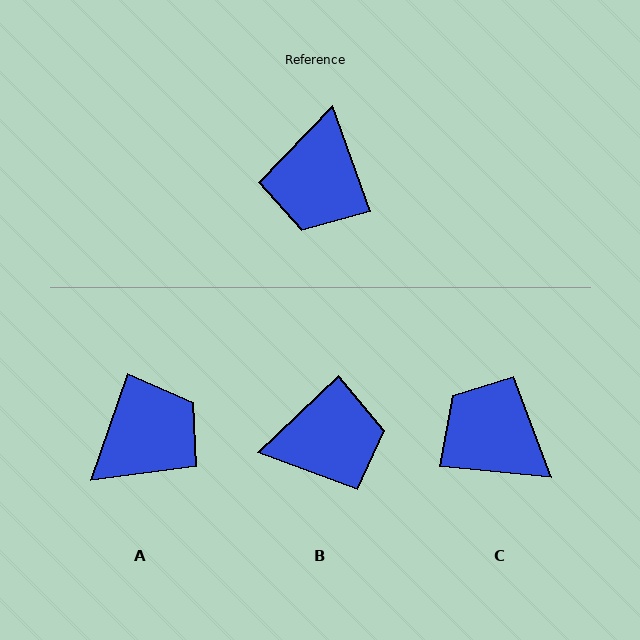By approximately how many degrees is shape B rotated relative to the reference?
Approximately 114 degrees counter-clockwise.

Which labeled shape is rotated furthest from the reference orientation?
A, about 141 degrees away.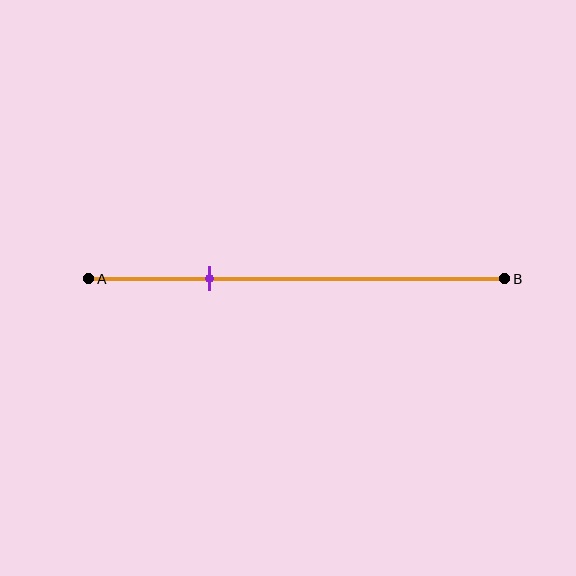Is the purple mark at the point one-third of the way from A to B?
No, the mark is at about 30% from A, not at the 33% one-third point.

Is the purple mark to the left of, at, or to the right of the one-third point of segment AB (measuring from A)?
The purple mark is to the left of the one-third point of segment AB.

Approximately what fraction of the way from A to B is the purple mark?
The purple mark is approximately 30% of the way from A to B.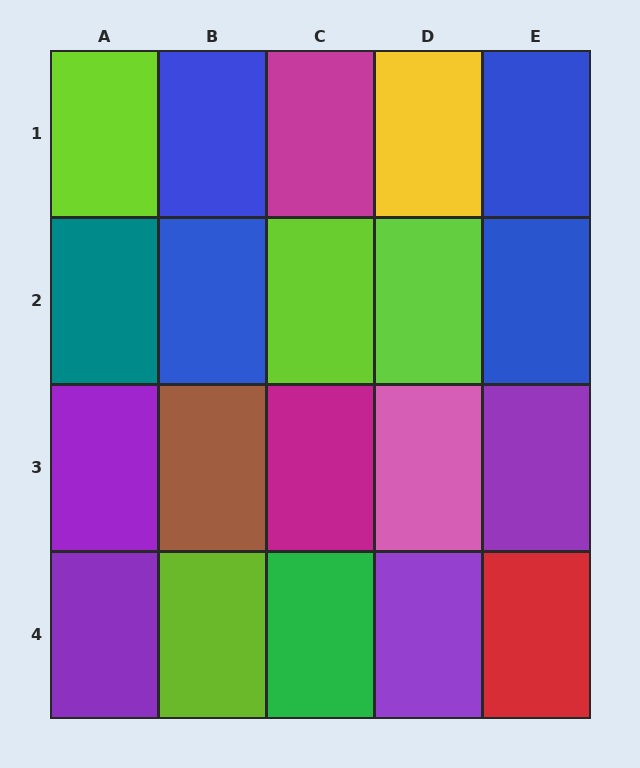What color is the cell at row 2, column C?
Lime.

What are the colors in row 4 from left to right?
Purple, lime, green, purple, red.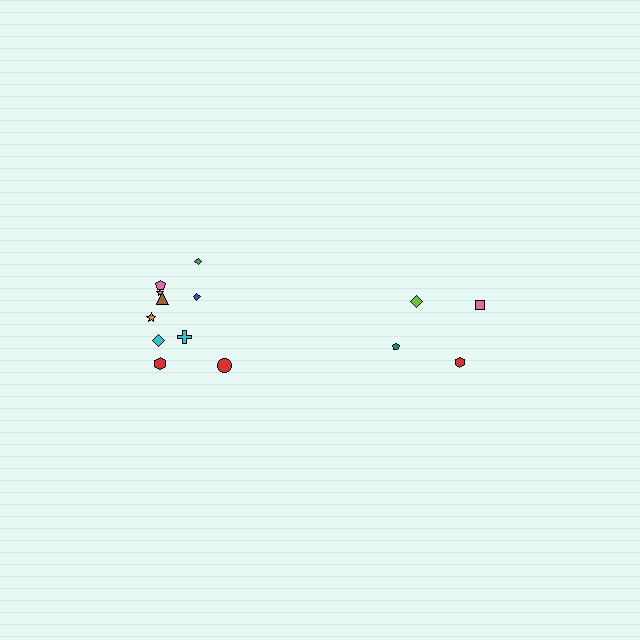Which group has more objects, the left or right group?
The left group.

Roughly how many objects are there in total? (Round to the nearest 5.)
Roughly 15 objects in total.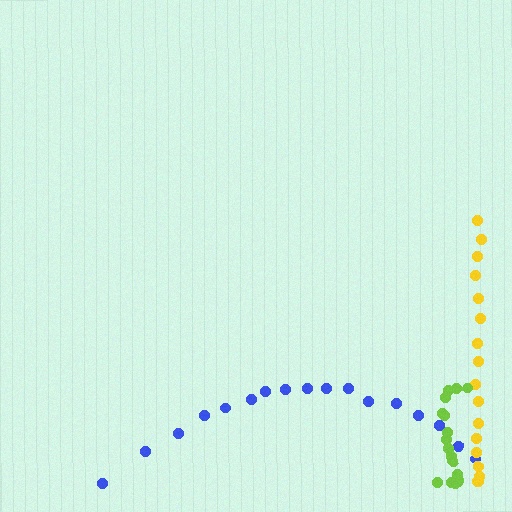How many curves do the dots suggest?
There are 3 distinct paths.